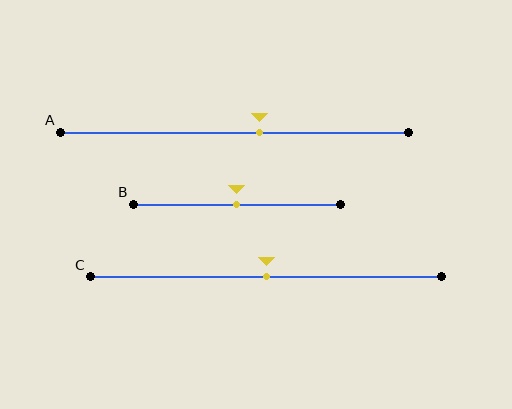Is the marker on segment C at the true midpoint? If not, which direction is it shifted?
Yes, the marker on segment C is at the true midpoint.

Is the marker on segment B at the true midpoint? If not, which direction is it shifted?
Yes, the marker on segment B is at the true midpoint.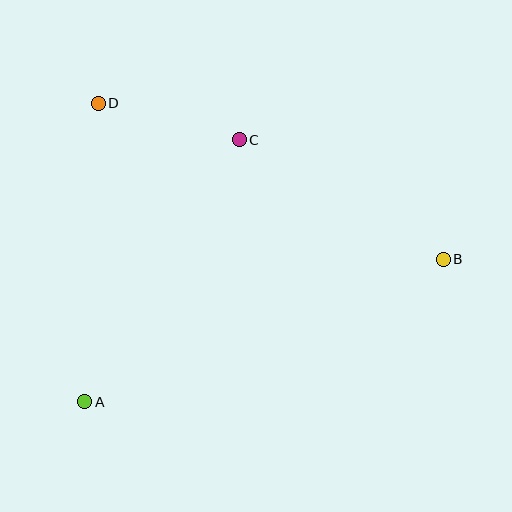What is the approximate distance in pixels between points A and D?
The distance between A and D is approximately 299 pixels.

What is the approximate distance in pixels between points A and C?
The distance between A and C is approximately 304 pixels.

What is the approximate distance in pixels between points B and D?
The distance between B and D is approximately 379 pixels.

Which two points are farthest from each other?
Points A and B are farthest from each other.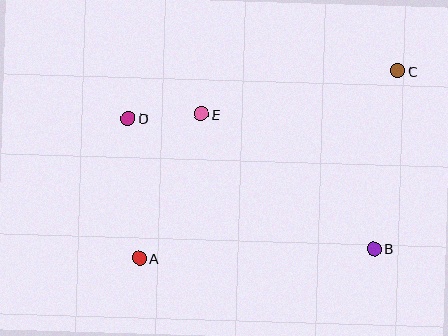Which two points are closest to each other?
Points D and E are closest to each other.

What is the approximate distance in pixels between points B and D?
The distance between B and D is approximately 278 pixels.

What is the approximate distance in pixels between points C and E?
The distance between C and E is approximately 201 pixels.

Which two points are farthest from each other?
Points A and C are farthest from each other.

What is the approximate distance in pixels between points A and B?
The distance between A and B is approximately 234 pixels.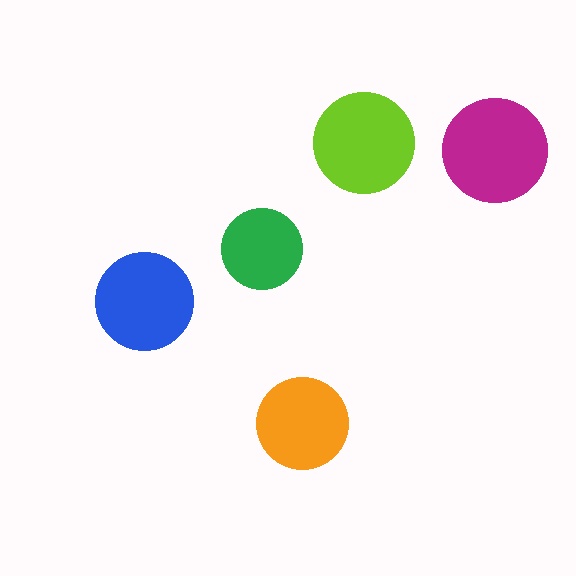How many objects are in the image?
There are 5 objects in the image.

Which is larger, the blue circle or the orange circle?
The blue one.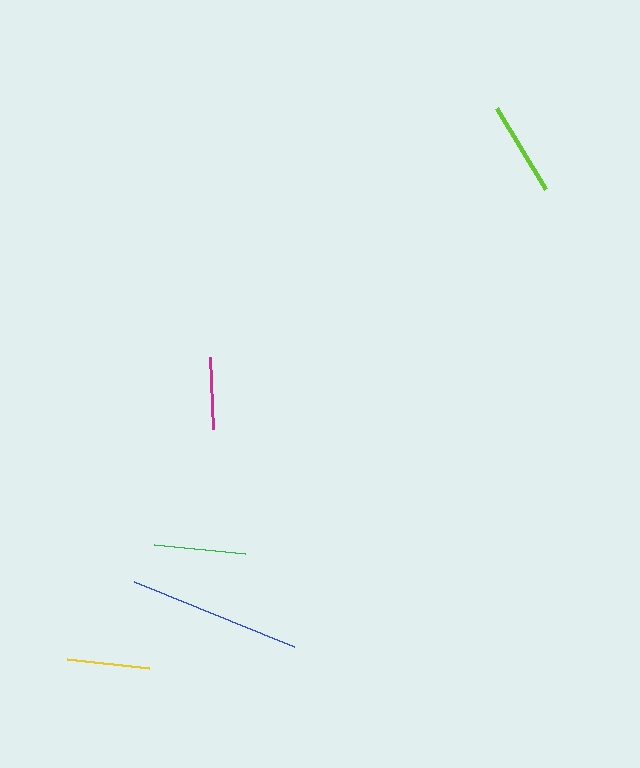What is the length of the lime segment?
The lime segment is approximately 94 pixels long.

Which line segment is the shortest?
The magenta line is the shortest at approximately 72 pixels.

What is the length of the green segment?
The green segment is approximately 91 pixels long.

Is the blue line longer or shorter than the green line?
The blue line is longer than the green line.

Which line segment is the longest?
The blue line is the longest at approximately 173 pixels.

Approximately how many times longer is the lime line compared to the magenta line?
The lime line is approximately 1.3 times the length of the magenta line.